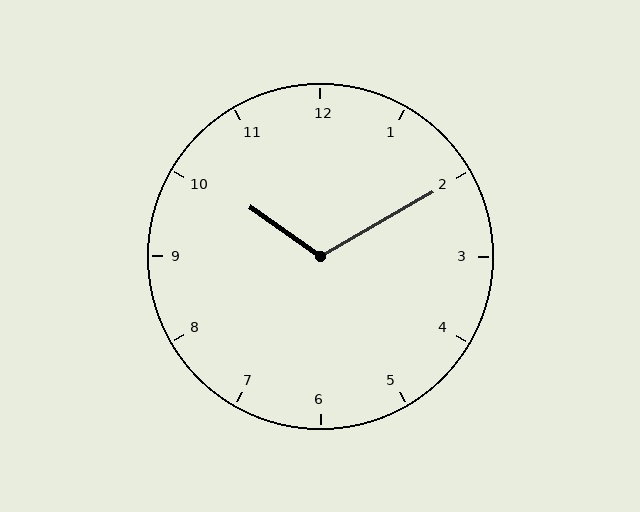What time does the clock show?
10:10.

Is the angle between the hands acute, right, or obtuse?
It is obtuse.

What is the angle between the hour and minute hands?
Approximately 115 degrees.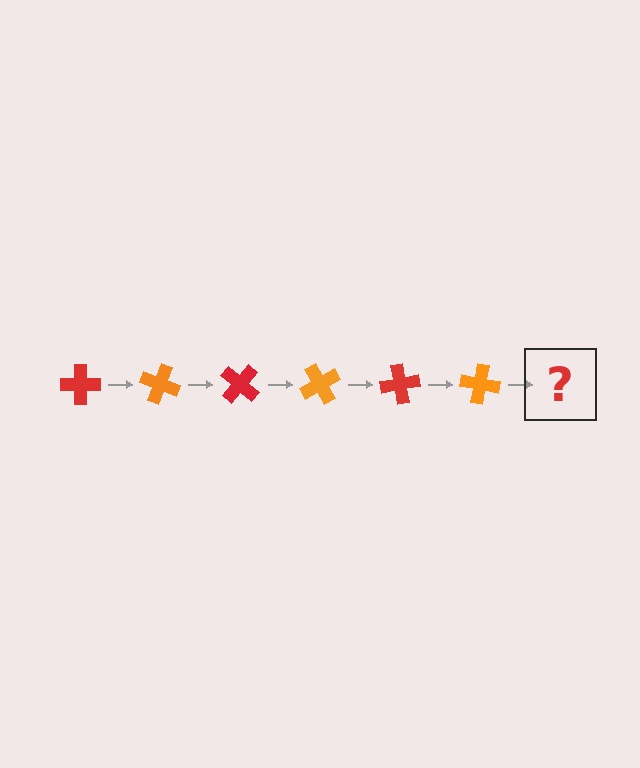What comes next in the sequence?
The next element should be a red cross, rotated 120 degrees from the start.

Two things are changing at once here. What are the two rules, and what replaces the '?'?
The two rules are that it rotates 20 degrees each step and the color cycles through red and orange. The '?' should be a red cross, rotated 120 degrees from the start.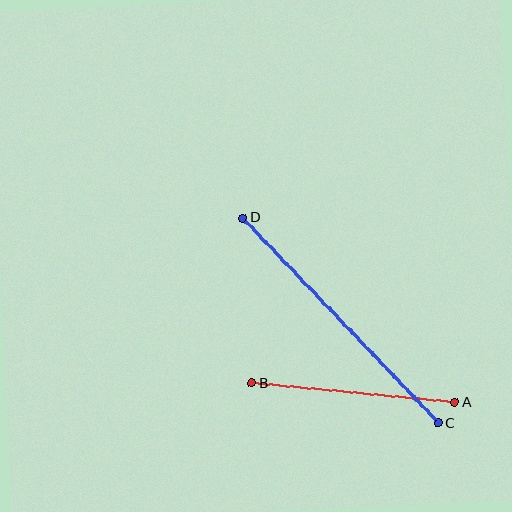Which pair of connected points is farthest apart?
Points C and D are farthest apart.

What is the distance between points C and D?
The distance is approximately 283 pixels.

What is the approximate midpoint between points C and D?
The midpoint is at approximately (341, 320) pixels.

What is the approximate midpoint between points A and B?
The midpoint is at approximately (353, 393) pixels.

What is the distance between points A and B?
The distance is approximately 204 pixels.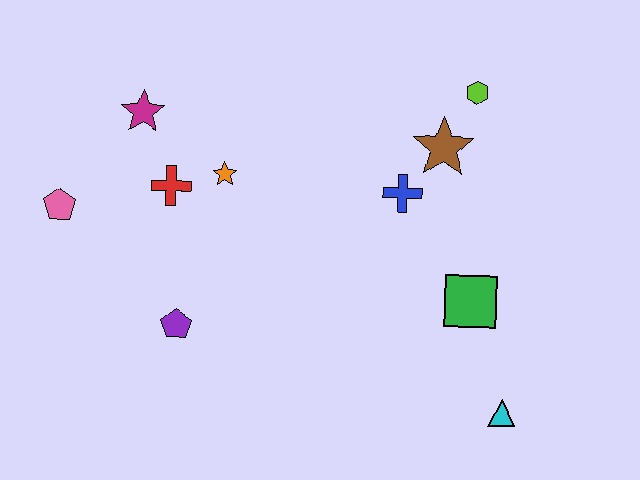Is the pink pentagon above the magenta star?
No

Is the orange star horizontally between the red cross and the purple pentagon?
No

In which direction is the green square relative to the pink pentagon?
The green square is to the right of the pink pentagon.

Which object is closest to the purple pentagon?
The red cross is closest to the purple pentagon.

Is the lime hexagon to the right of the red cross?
Yes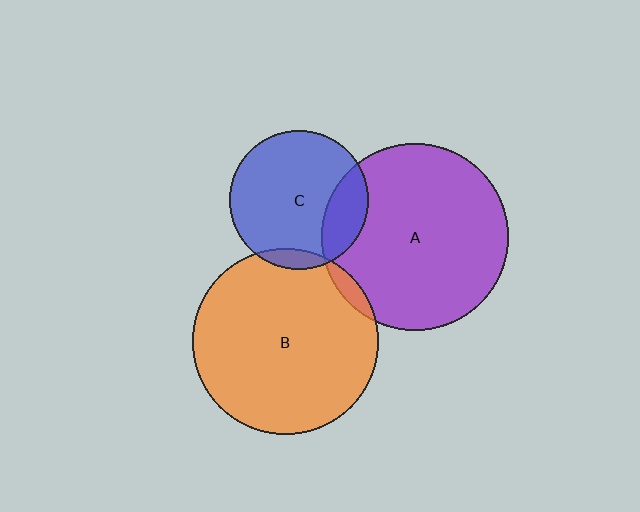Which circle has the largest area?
Circle A (purple).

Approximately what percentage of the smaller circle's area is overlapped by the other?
Approximately 5%.